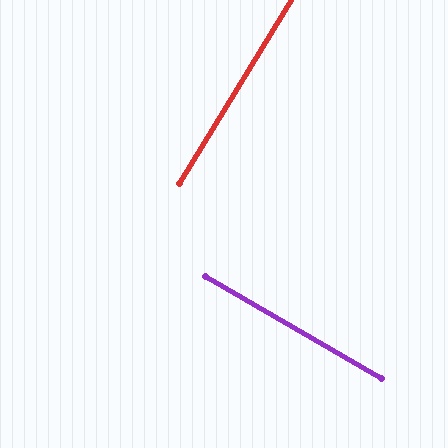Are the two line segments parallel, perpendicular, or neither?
Perpendicular — they meet at approximately 89°.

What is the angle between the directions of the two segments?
Approximately 89 degrees.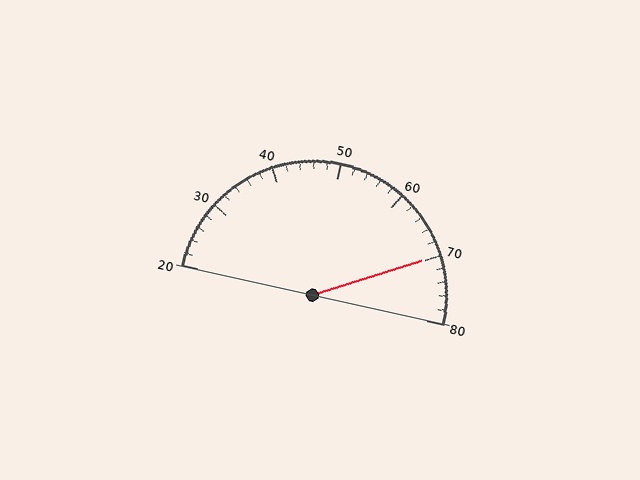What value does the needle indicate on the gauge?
The needle indicates approximately 70.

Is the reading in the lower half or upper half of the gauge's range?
The reading is in the upper half of the range (20 to 80).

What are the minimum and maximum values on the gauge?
The gauge ranges from 20 to 80.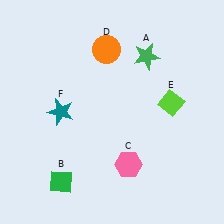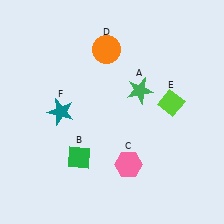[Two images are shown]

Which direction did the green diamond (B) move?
The green diamond (B) moved up.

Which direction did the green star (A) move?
The green star (A) moved down.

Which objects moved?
The objects that moved are: the green star (A), the green diamond (B).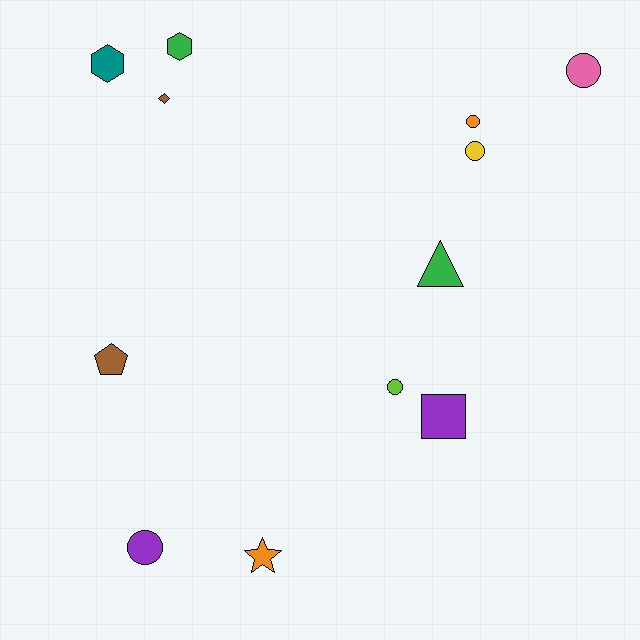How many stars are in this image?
There is 1 star.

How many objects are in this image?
There are 12 objects.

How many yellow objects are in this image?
There is 1 yellow object.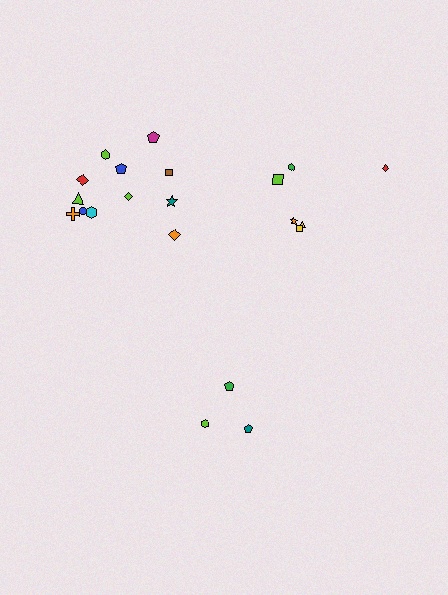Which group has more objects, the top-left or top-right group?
The top-left group.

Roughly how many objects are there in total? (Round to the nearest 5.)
Roughly 20 objects in total.